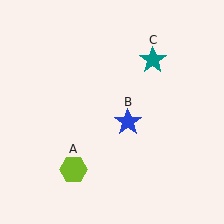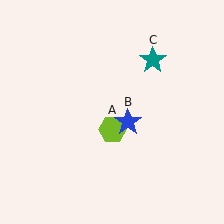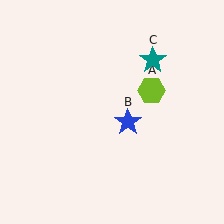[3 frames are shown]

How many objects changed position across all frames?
1 object changed position: lime hexagon (object A).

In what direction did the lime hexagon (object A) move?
The lime hexagon (object A) moved up and to the right.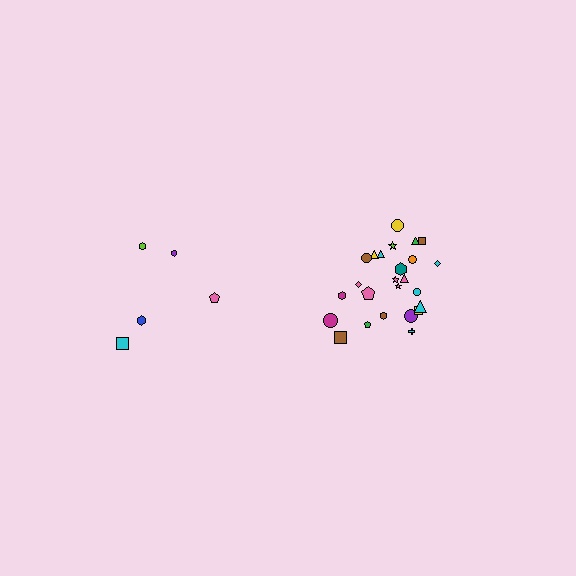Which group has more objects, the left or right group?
The right group.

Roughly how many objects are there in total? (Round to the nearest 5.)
Roughly 30 objects in total.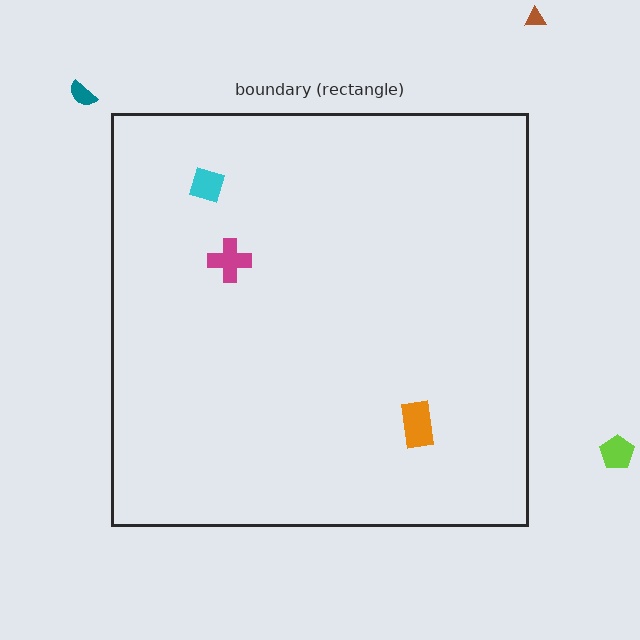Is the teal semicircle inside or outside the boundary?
Outside.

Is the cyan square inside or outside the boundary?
Inside.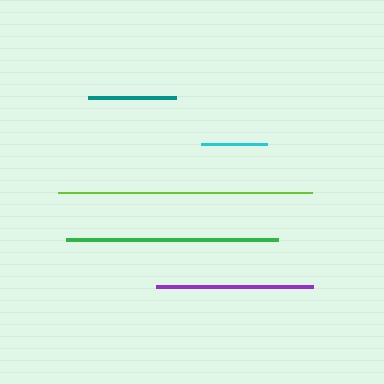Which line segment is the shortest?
The cyan line is the shortest at approximately 65 pixels.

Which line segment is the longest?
The lime line is the longest at approximately 254 pixels.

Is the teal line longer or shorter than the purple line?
The purple line is longer than the teal line.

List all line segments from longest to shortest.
From longest to shortest: lime, green, purple, teal, cyan.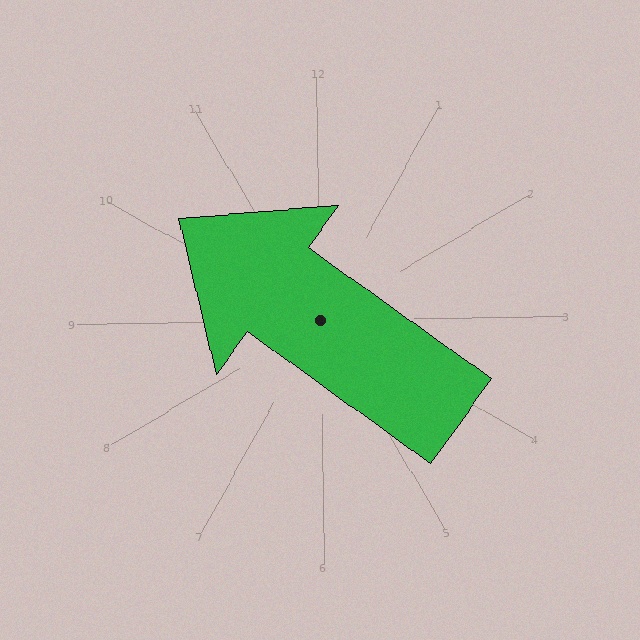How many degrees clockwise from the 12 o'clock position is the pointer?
Approximately 307 degrees.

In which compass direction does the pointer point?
Northwest.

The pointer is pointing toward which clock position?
Roughly 10 o'clock.